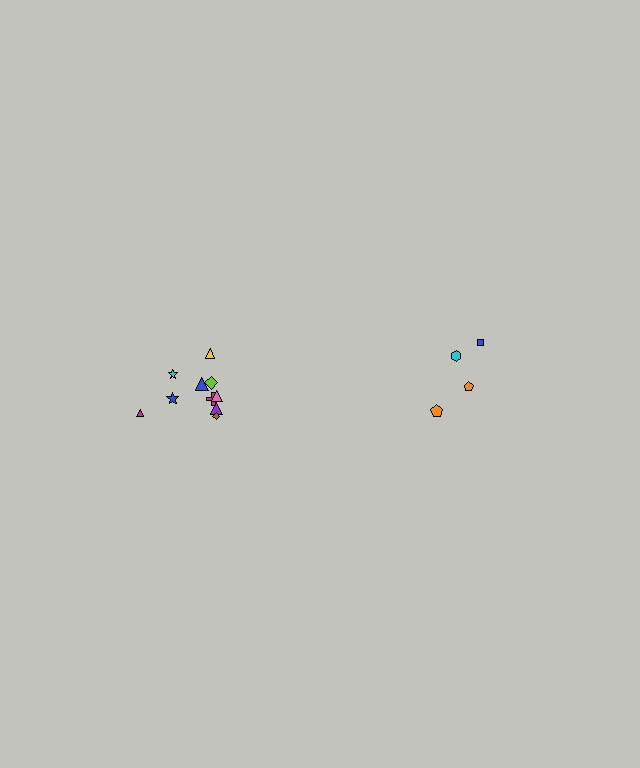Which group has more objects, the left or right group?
The left group.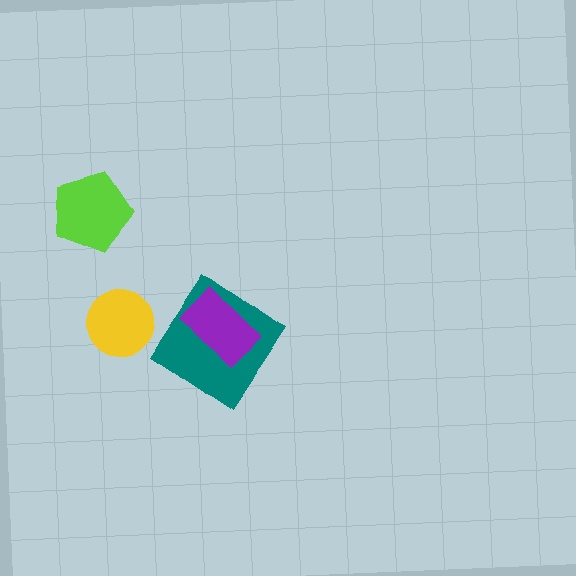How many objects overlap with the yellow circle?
0 objects overlap with the yellow circle.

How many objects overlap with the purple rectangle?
1 object overlaps with the purple rectangle.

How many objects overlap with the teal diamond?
1 object overlaps with the teal diamond.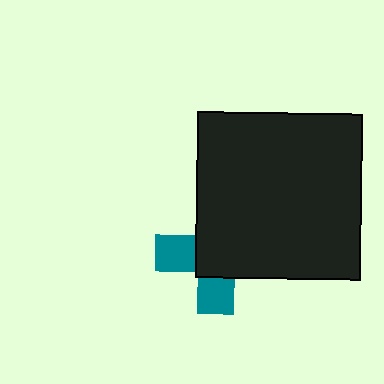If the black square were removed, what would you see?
You would see the complete teal cross.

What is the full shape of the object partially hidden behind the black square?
The partially hidden object is a teal cross.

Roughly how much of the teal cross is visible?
A small part of it is visible (roughly 37%).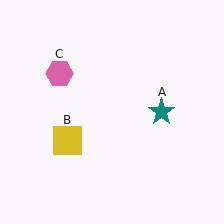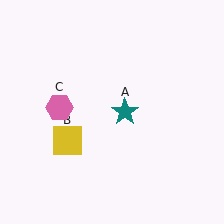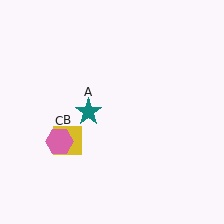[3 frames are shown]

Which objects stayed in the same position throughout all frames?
Yellow square (object B) remained stationary.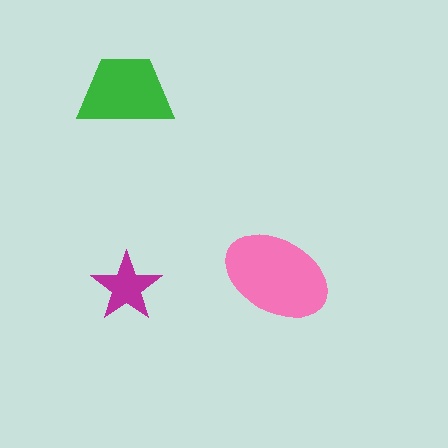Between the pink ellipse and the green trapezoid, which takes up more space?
The pink ellipse.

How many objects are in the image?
There are 3 objects in the image.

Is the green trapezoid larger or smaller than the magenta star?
Larger.